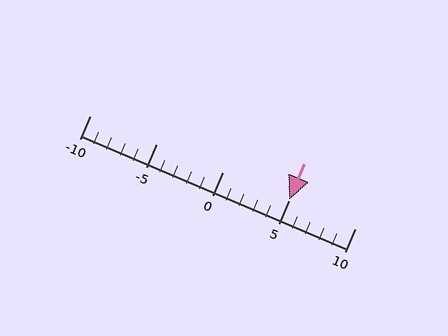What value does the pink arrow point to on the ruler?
The pink arrow points to approximately 5.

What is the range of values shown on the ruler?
The ruler shows values from -10 to 10.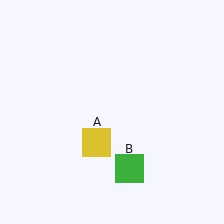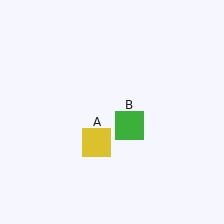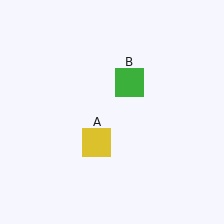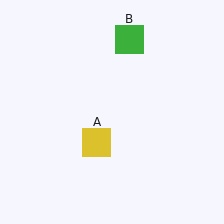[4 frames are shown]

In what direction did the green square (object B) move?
The green square (object B) moved up.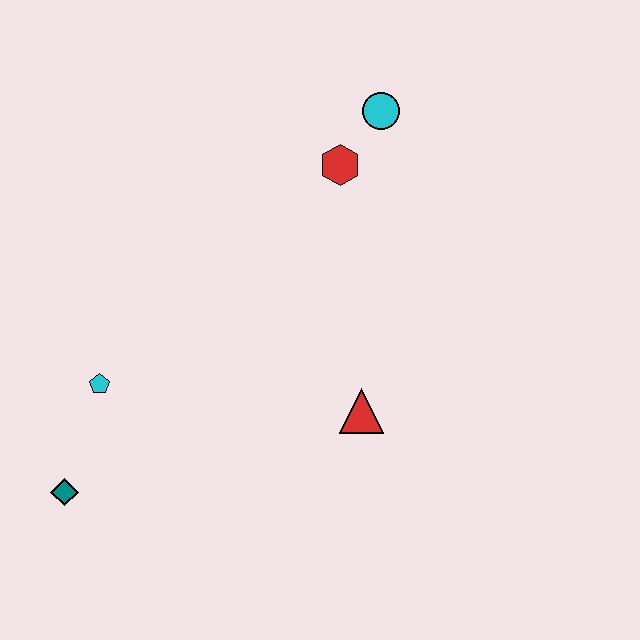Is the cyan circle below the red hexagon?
No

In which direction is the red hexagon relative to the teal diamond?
The red hexagon is above the teal diamond.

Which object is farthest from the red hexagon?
The teal diamond is farthest from the red hexagon.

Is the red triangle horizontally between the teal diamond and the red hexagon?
No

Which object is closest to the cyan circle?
The red hexagon is closest to the cyan circle.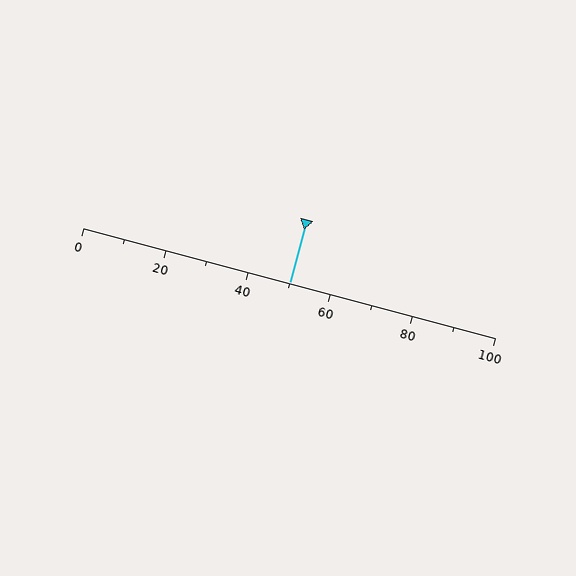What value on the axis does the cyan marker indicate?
The marker indicates approximately 50.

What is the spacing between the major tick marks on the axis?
The major ticks are spaced 20 apart.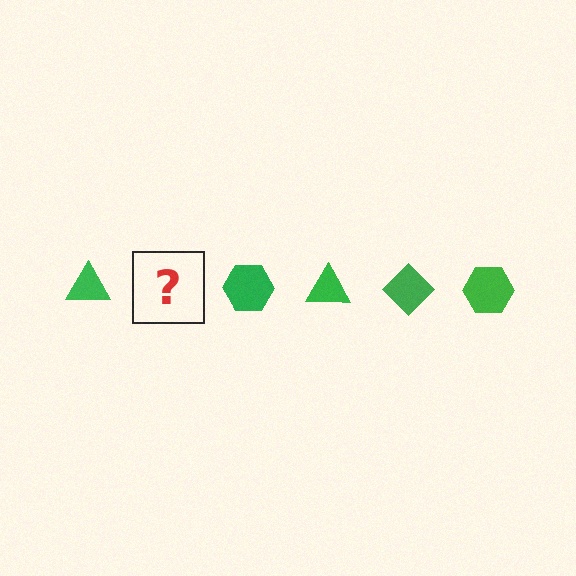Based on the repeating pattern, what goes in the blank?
The blank should be a green diamond.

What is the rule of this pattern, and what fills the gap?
The rule is that the pattern cycles through triangle, diamond, hexagon shapes in green. The gap should be filled with a green diamond.